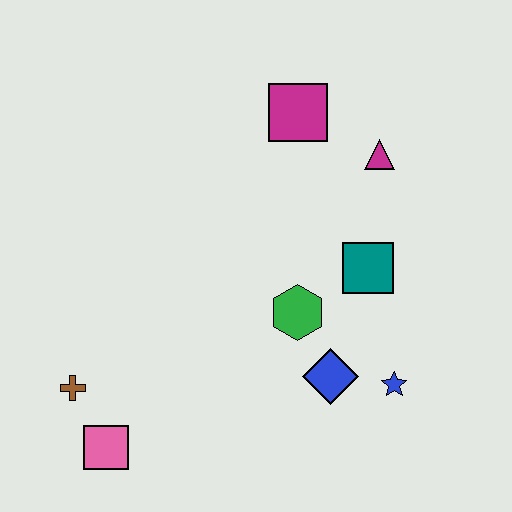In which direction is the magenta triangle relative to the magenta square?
The magenta triangle is to the right of the magenta square.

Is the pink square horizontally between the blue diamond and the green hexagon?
No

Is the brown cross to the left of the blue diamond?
Yes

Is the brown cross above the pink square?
Yes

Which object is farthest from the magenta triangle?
The pink square is farthest from the magenta triangle.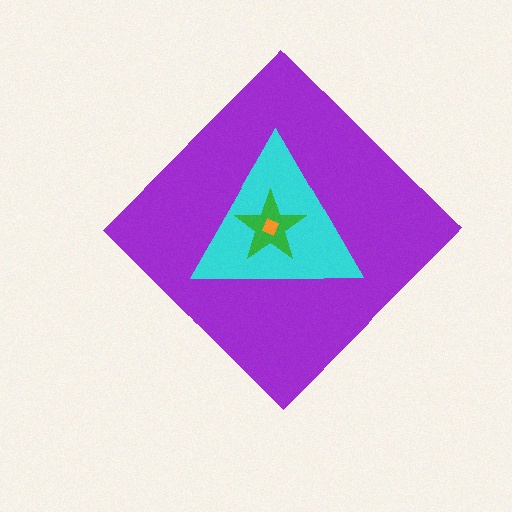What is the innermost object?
The orange square.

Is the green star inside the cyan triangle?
Yes.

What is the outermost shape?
The purple diamond.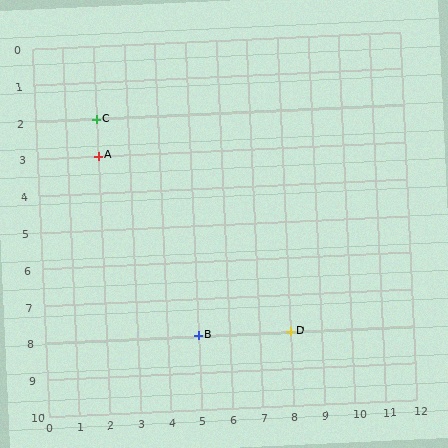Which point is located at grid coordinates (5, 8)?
Point B is at (5, 8).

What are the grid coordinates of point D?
Point D is at grid coordinates (8, 8).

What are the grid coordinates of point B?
Point B is at grid coordinates (5, 8).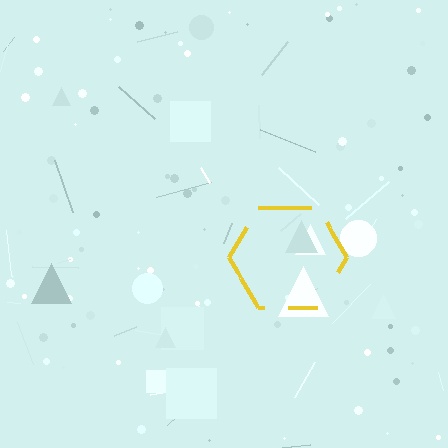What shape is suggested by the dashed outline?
The dashed outline suggests a hexagon.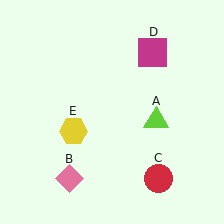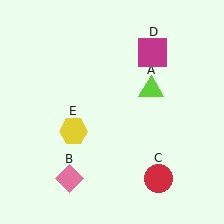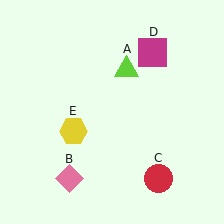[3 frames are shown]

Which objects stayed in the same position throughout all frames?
Pink diamond (object B) and red circle (object C) and magenta square (object D) and yellow hexagon (object E) remained stationary.